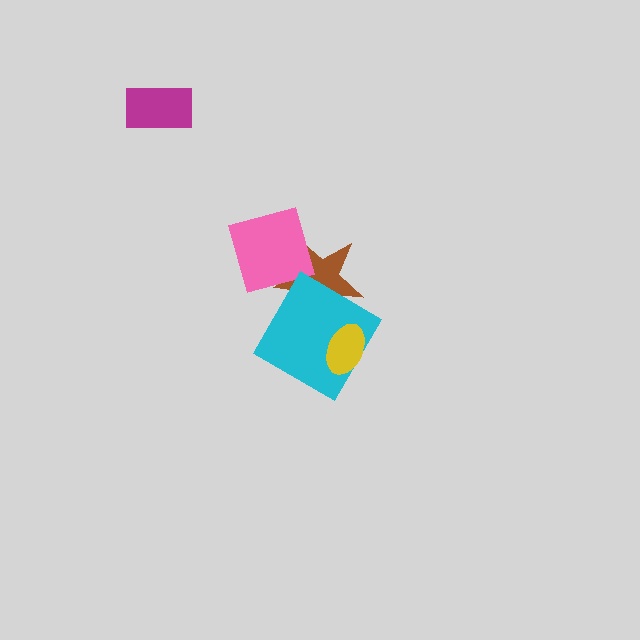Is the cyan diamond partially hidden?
Yes, it is partially covered by another shape.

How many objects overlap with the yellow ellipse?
1 object overlaps with the yellow ellipse.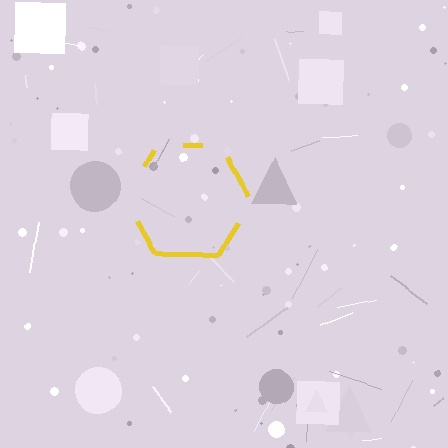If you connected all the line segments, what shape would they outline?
They would outline a hexagon.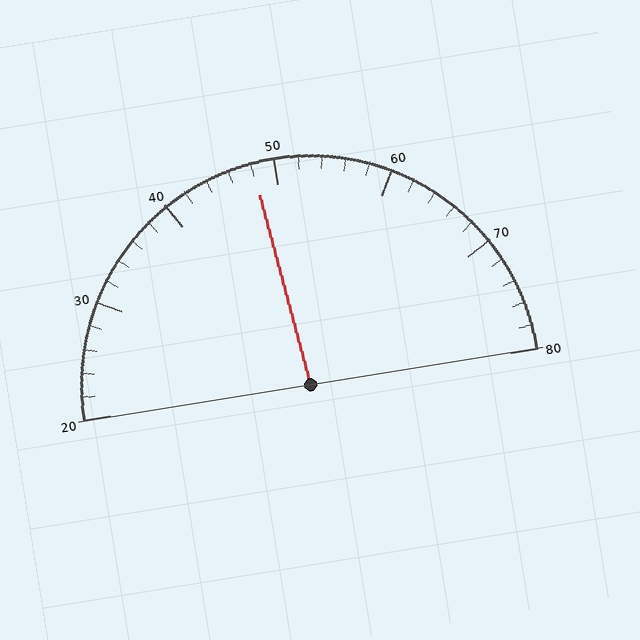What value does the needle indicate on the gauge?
The needle indicates approximately 48.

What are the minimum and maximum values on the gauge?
The gauge ranges from 20 to 80.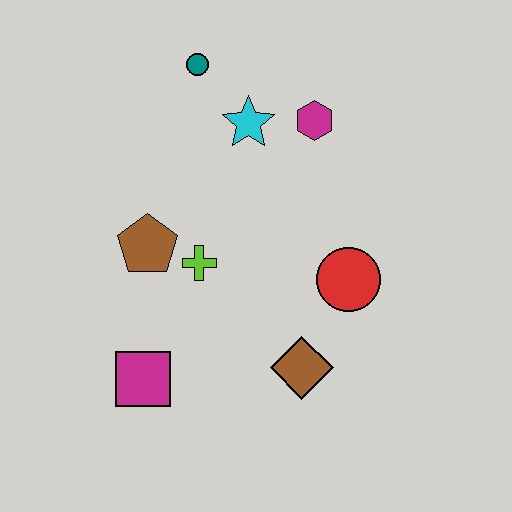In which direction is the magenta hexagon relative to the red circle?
The magenta hexagon is above the red circle.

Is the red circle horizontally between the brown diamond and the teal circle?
No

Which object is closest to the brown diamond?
The red circle is closest to the brown diamond.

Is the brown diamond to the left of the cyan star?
No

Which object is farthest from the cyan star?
The magenta square is farthest from the cyan star.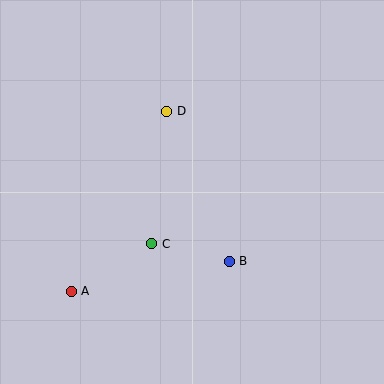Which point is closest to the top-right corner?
Point D is closest to the top-right corner.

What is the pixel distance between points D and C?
The distance between D and C is 133 pixels.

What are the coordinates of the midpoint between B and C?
The midpoint between B and C is at (190, 252).